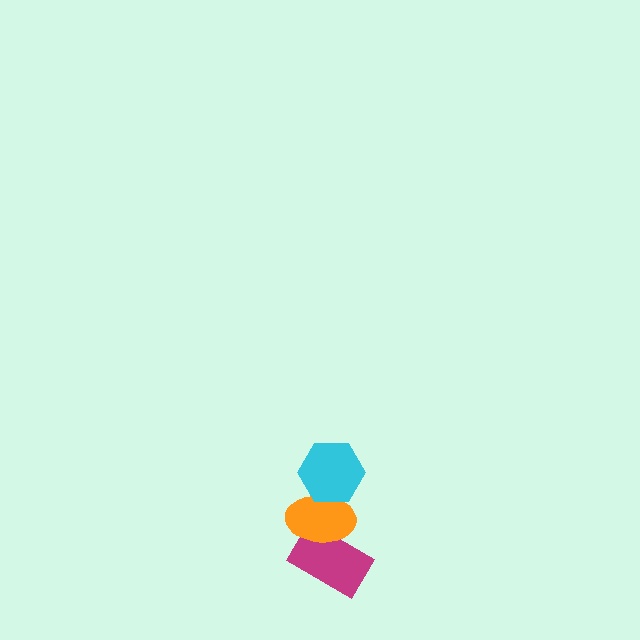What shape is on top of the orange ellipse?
The cyan hexagon is on top of the orange ellipse.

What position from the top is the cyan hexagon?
The cyan hexagon is 1st from the top.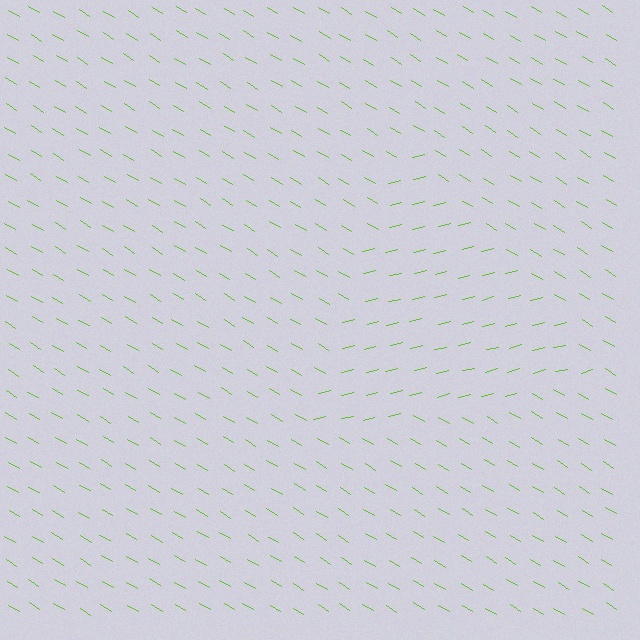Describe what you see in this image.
The image is filled with small lime line segments. A triangle region in the image has lines oriented differently from the surrounding lines, creating a visible texture boundary.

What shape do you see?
I see a triangle.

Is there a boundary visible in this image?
Yes, there is a texture boundary formed by a change in line orientation.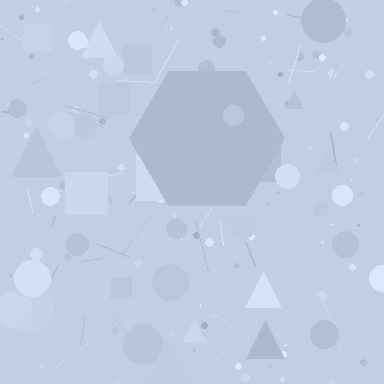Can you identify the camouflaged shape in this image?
The camouflaged shape is a hexagon.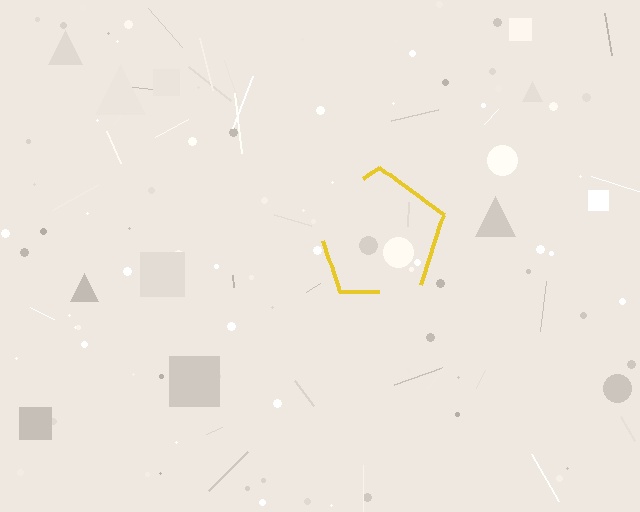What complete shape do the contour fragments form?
The contour fragments form a pentagon.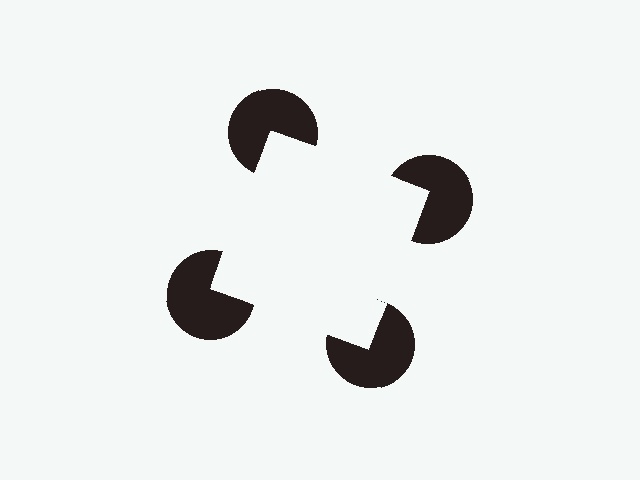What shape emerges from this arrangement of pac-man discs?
An illusory square — its edges are inferred from the aligned wedge cuts in the pac-man discs, not physically drawn.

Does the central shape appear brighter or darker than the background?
It typically appears slightly brighter than the background, even though no actual brightness change is drawn.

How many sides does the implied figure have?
4 sides.